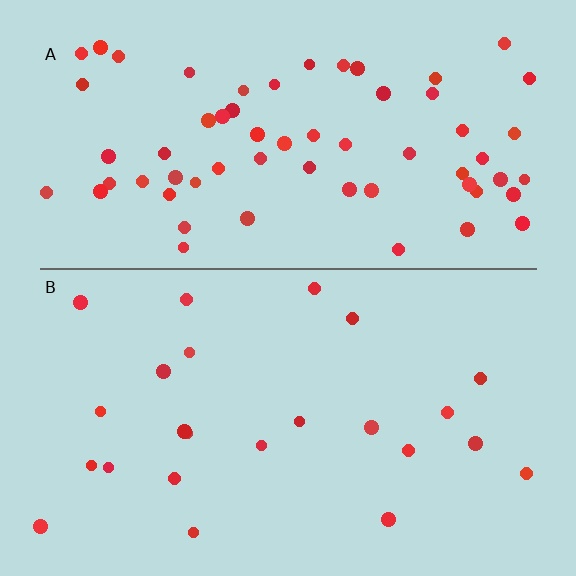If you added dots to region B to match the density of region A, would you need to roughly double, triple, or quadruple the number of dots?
Approximately triple.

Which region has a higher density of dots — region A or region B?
A (the top).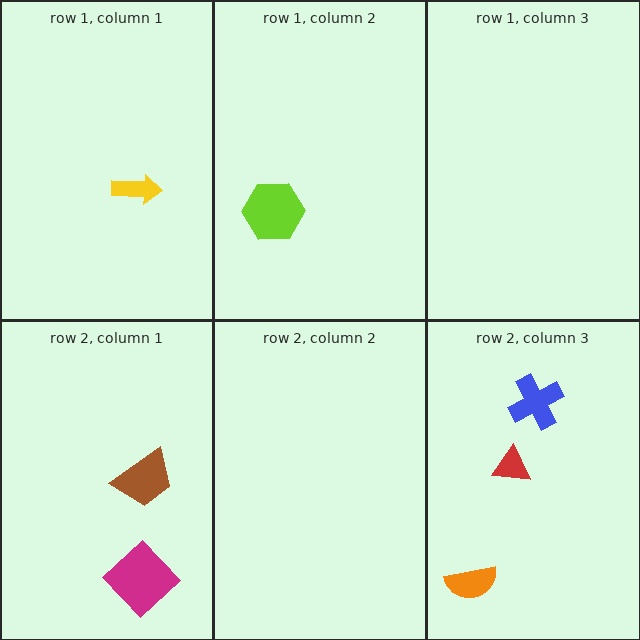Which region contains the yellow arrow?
The row 1, column 1 region.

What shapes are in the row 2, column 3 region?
The orange semicircle, the blue cross, the red triangle.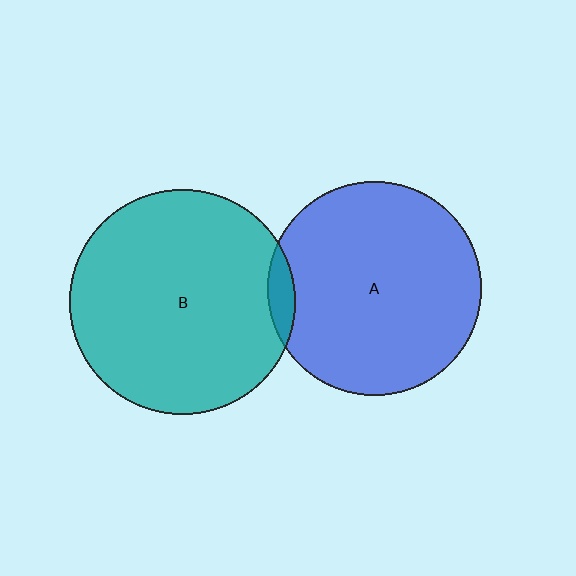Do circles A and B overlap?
Yes.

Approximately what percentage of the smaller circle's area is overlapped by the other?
Approximately 5%.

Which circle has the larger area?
Circle B (teal).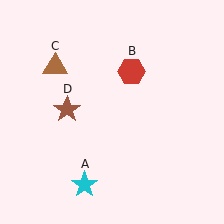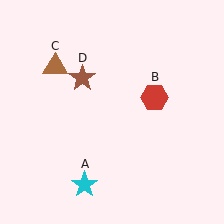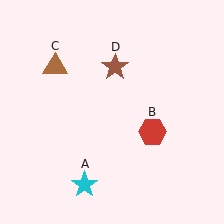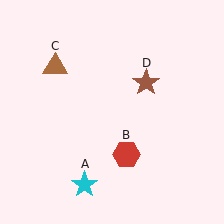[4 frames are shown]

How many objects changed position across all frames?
2 objects changed position: red hexagon (object B), brown star (object D).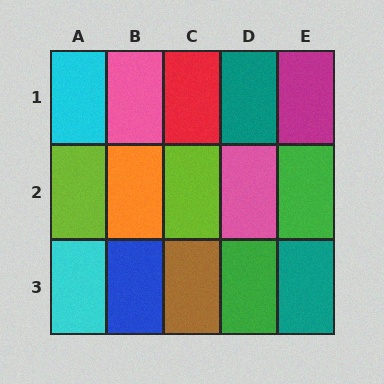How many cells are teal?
2 cells are teal.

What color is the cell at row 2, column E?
Green.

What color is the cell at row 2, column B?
Orange.